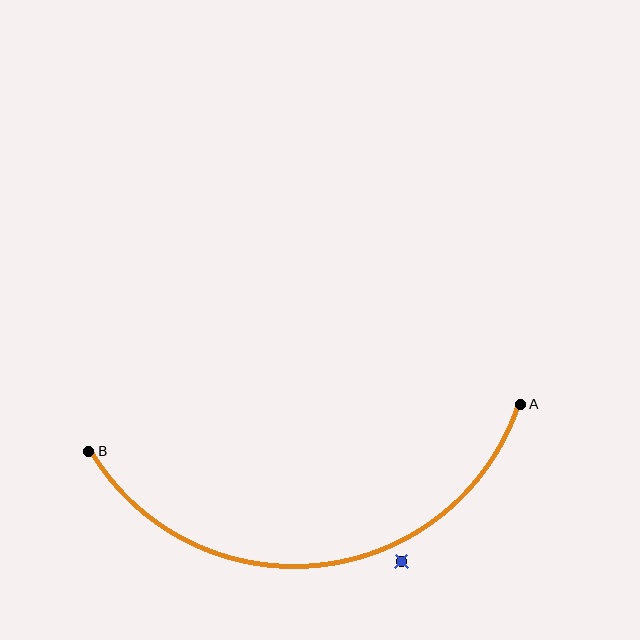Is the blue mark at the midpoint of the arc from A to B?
No — the blue mark does not lie on the arc at all. It sits slightly outside the curve.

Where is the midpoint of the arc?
The arc midpoint is the point on the curve farthest from the straight line joining A and B. It sits below that line.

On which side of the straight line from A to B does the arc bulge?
The arc bulges below the straight line connecting A and B.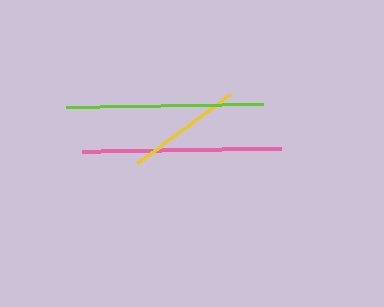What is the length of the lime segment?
The lime segment is approximately 197 pixels long.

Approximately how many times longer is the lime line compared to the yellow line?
The lime line is approximately 1.7 times the length of the yellow line.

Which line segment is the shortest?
The yellow line is the shortest at approximately 116 pixels.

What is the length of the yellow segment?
The yellow segment is approximately 116 pixels long.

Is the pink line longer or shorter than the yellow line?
The pink line is longer than the yellow line.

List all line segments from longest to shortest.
From longest to shortest: pink, lime, yellow.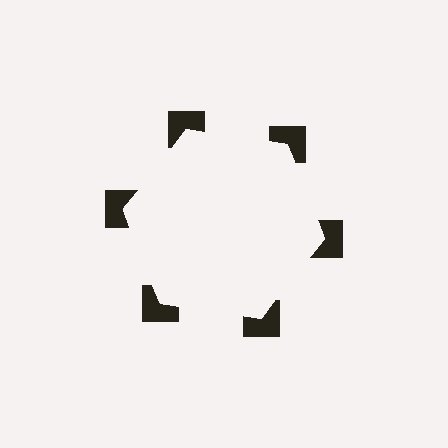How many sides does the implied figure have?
6 sides.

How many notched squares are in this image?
There are 6 — one at each vertex of the illusory hexagon.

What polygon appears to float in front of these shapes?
An illusory hexagon — its edges are inferred from the aligned wedge cuts in the notched squares, not physically drawn.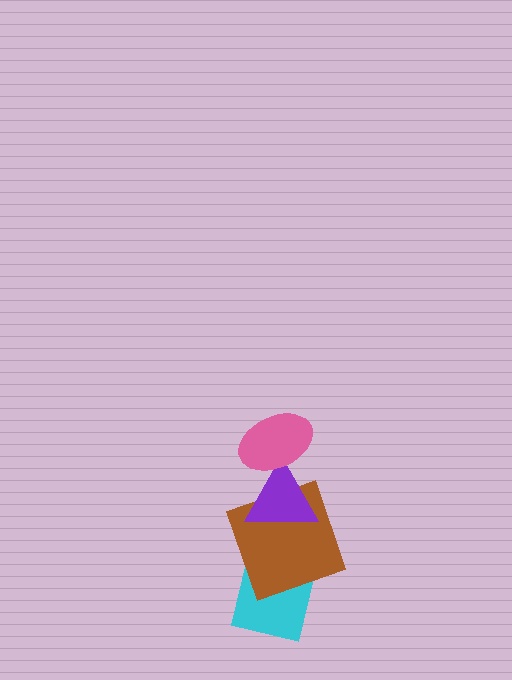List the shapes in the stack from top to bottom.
From top to bottom: the pink ellipse, the purple triangle, the brown square, the cyan square.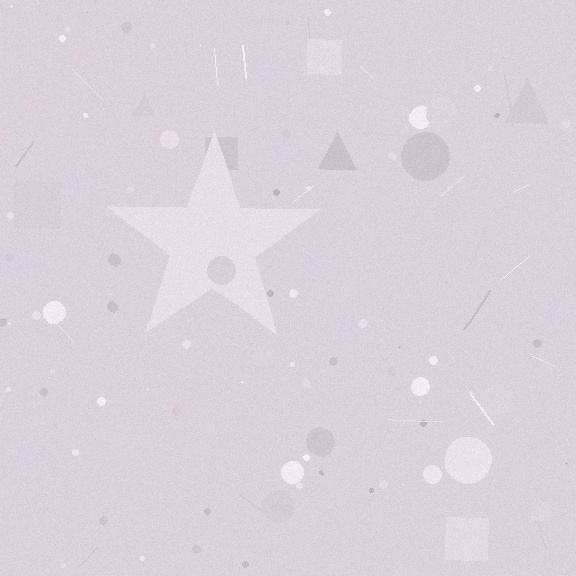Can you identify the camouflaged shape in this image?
The camouflaged shape is a star.